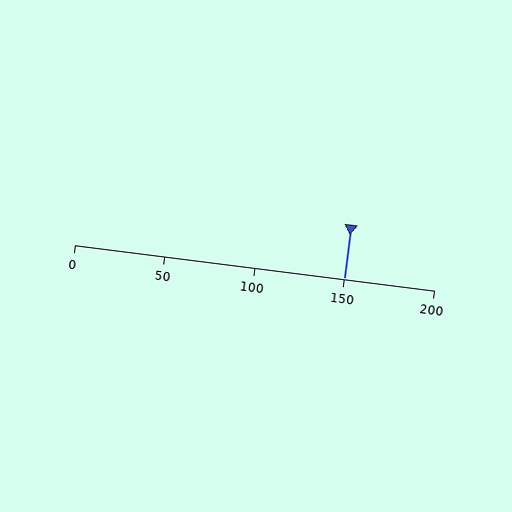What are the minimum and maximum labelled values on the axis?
The axis runs from 0 to 200.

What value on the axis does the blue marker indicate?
The marker indicates approximately 150.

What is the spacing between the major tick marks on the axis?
The major ticks are spaced 50 apart.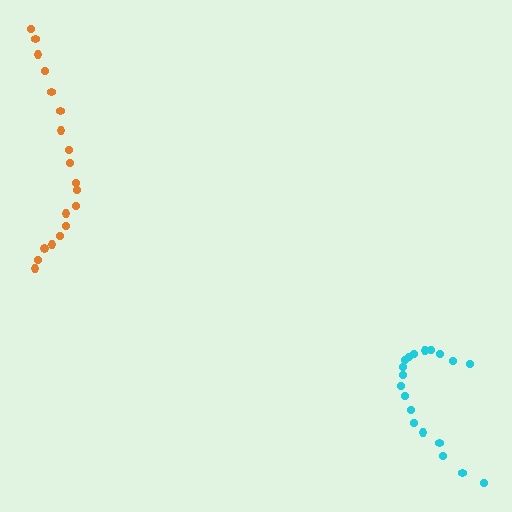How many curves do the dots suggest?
There are 2 distinct paths.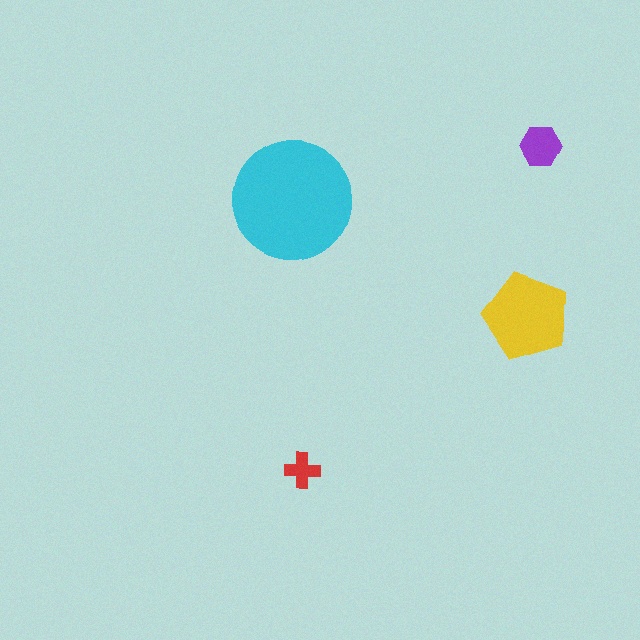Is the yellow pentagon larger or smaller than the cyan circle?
Smaller.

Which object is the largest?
The cyan circle.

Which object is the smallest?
The red cross.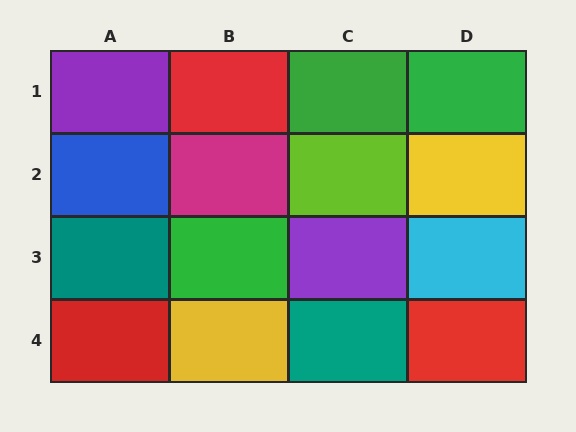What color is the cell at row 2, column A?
Blue.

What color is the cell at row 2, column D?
Yellow.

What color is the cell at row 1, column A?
Purple.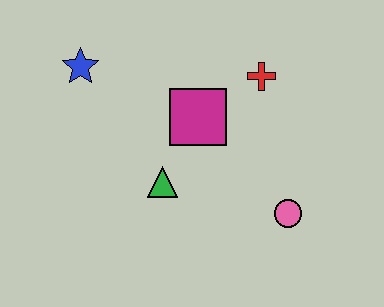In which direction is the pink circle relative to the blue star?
The pink circle is to the right of the blue star.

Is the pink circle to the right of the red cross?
Yes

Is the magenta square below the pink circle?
No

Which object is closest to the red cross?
The magenta square is closest to the red cross.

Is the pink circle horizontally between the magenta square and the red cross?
No